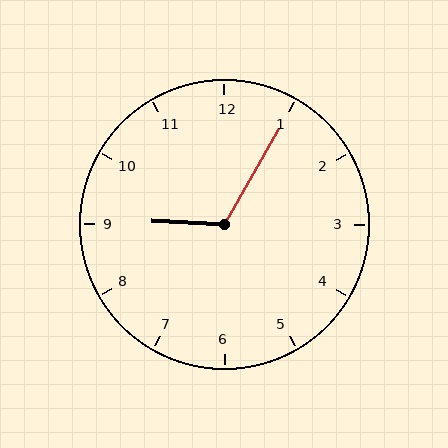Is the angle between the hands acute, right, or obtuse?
It is obtuse.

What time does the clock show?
9:05.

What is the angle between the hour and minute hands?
Approximately 118 degrees.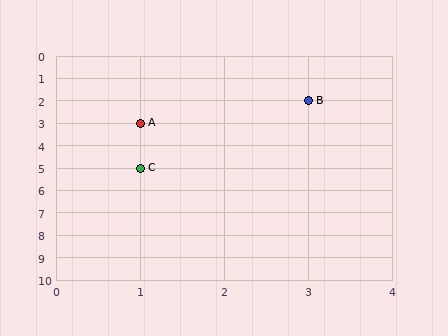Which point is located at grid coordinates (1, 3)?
Point A is at (1, 3).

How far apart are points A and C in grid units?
Points A and C are 2 rows apart.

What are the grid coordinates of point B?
Point B is at grid coordinates (3, 2).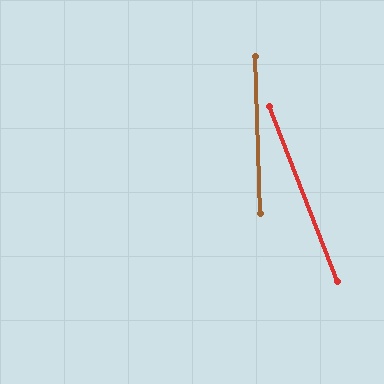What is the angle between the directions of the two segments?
Approximately 20 degrees.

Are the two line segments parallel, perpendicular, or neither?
Neither parallel nor perpendicular — they differ by about 20°.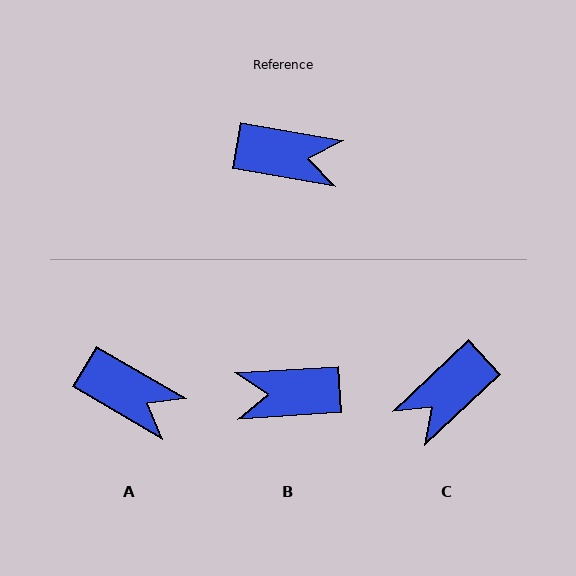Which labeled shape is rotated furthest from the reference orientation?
B, about 166 degrees away.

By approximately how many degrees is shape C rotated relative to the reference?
Approximately 127 degrees clockwise.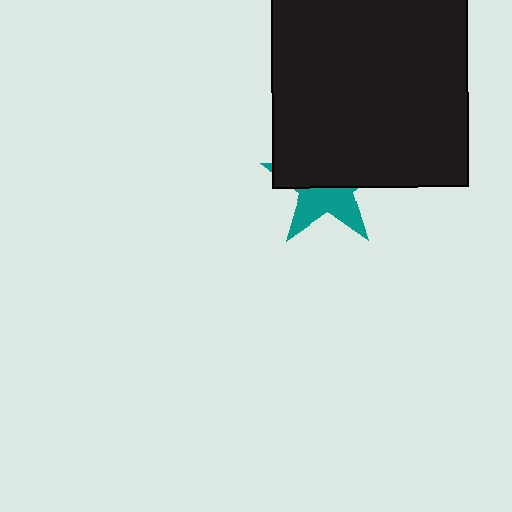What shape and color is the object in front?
The object in front is a black square.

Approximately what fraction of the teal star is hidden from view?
Roughly 58% of the teal star is hidden behind the black square.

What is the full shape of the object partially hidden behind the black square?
The partially hidden object is a teal star.